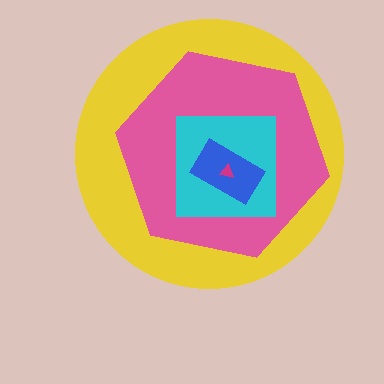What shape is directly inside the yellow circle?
The pink hexagon.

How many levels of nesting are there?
5.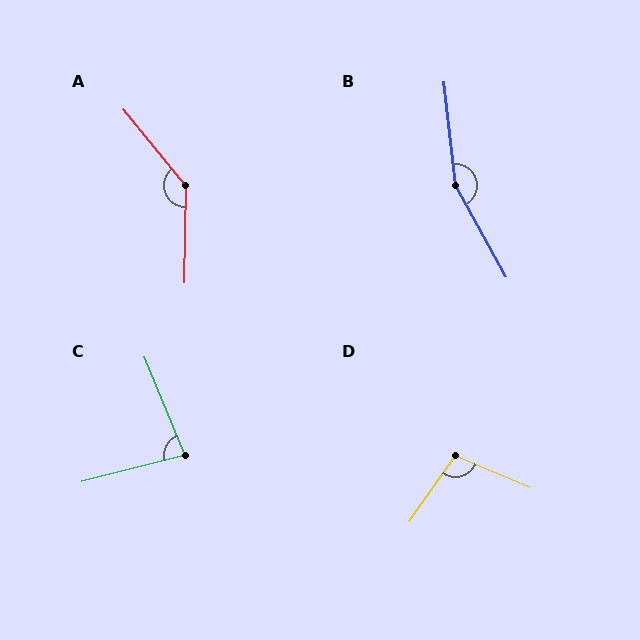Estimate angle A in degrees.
Approximately 140 degrees.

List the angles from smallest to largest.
C (82°), D (102°), A (140°), B (158°).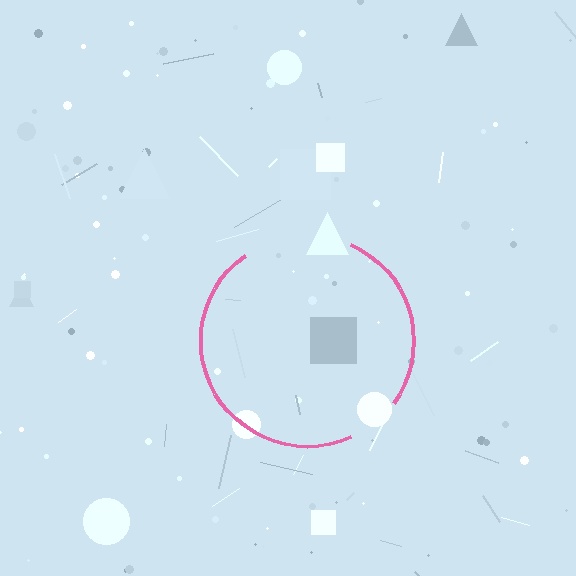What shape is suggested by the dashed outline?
The dashed outline suggests a circle.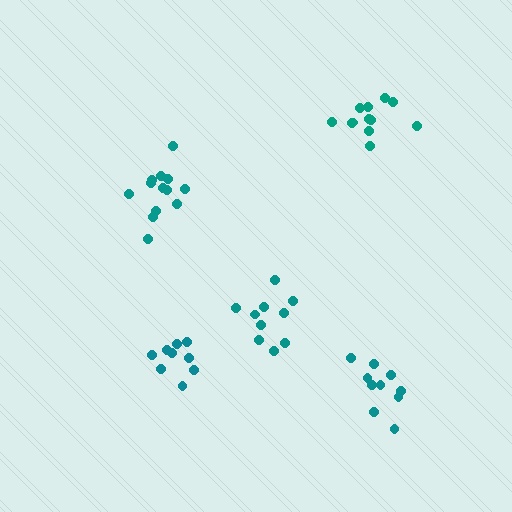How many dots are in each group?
Group 1: 10 dots, Group 2: 13 dots, Group 3: 10 dots, Group 4: 12 dots, Group 5: 9 dots (54 total).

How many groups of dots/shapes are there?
There are 5 groups.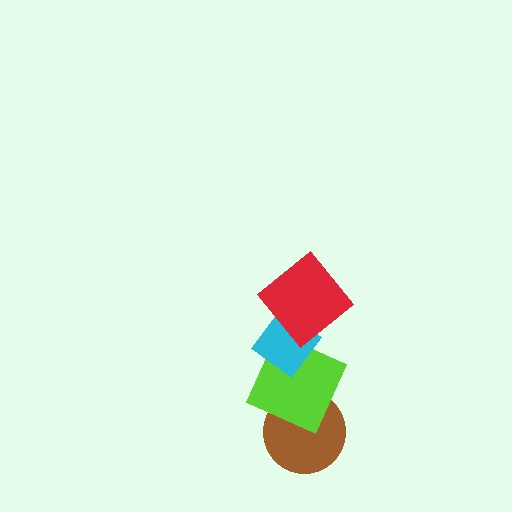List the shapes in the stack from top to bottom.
From top to bottom: the red diamond, the cyan diamond, the lime square, the brown circle.